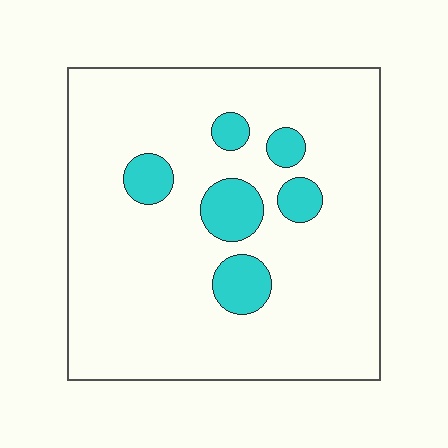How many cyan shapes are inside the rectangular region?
6.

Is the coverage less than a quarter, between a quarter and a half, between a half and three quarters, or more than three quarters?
Less than a quarter.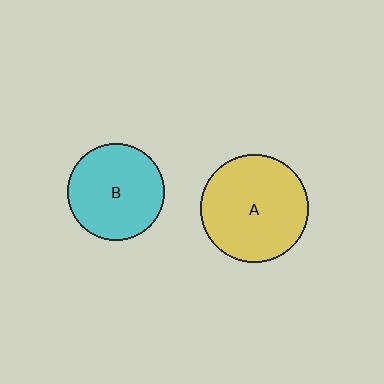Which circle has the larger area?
Circle A (yellow).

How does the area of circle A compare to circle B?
Approximately 1.2 times.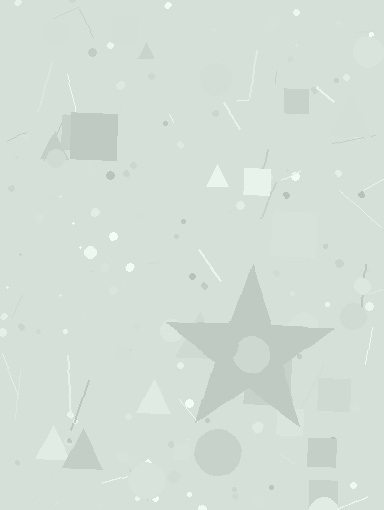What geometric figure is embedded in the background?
A star is embedded in the background.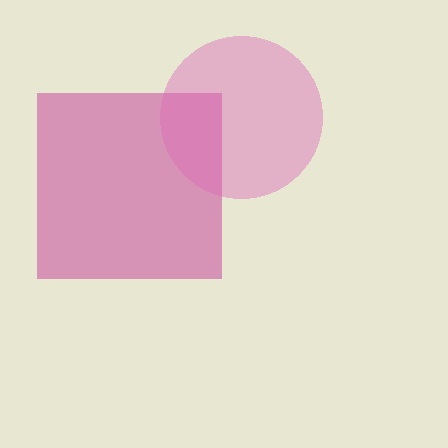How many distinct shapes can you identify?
There are 2 distinct shapes: a magenta square, a pink circle.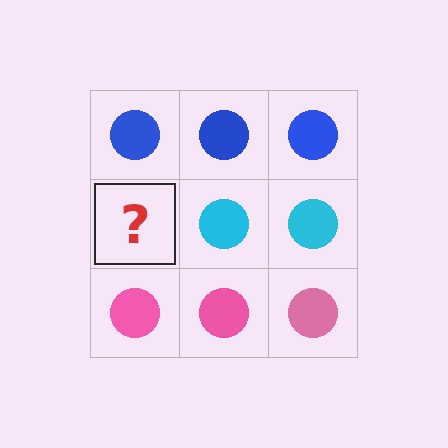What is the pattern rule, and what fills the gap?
The rule is that each row has a consistent color. The gap should be filled with a cyan circle.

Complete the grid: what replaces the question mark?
The question mark should be replaced with a cyan circle.